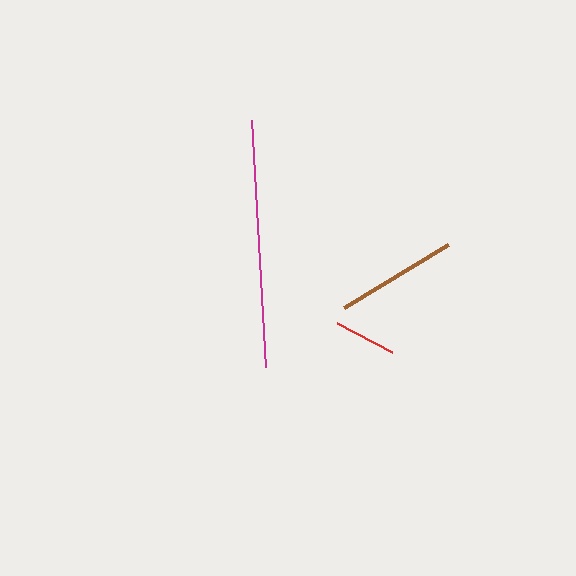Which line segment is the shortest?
The red line is the shortest at approximately 62 pixels.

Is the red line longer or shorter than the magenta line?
The magenta line is longer than the red line.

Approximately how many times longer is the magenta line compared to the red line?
The magenta line is approximately 4.0 times the length of the red line.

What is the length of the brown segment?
The brown segment is approximately 122 pixels long.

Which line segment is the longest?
The magenta line is the longest at approximately 248 pixels.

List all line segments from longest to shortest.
From longest to shortest: magenta, brown, red.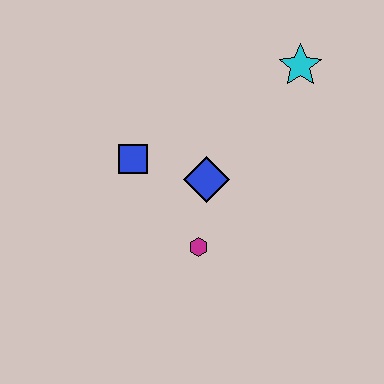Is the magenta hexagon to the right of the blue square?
Yes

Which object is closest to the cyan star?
The blue diamond is closest to the cyan star.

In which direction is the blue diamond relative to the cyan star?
The blue diamond is below the cyan star.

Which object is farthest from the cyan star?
The magenta hexagon is farthest from the cyan star.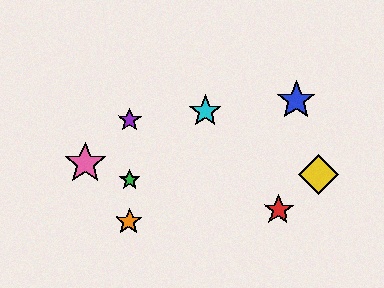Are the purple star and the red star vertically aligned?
No, the purple star is at x≈130 and the red star is at x≈278.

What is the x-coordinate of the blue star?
The blue star is at x≈297.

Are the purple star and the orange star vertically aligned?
Yes, both are at x≈130.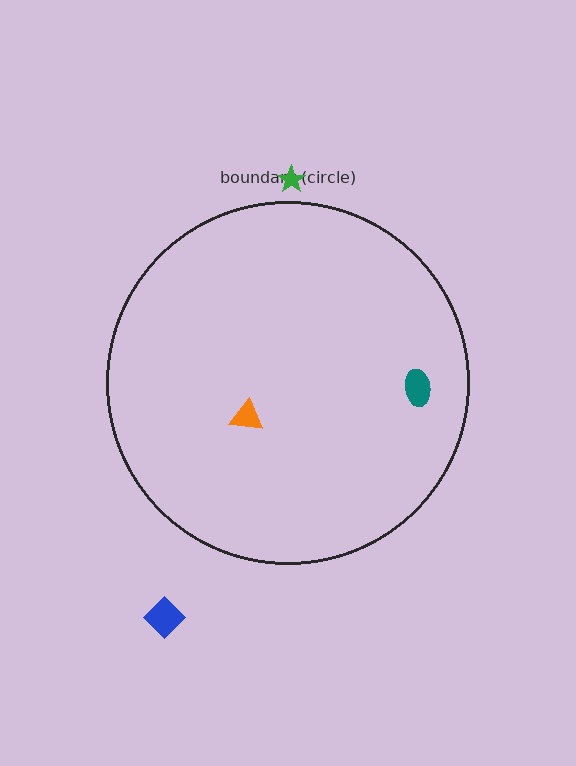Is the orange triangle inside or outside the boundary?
Inside.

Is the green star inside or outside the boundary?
Outside.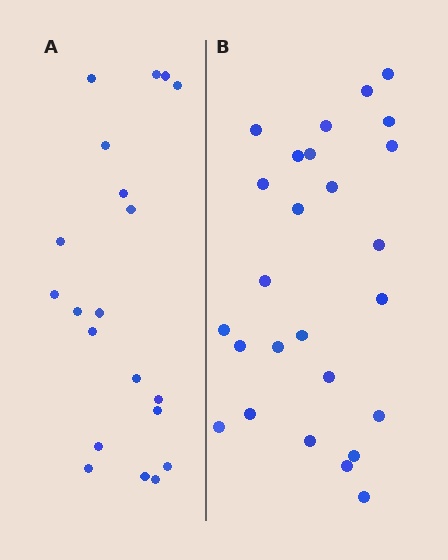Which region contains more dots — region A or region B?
Region B (the right region) has more dots.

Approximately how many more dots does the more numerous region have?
Region B has about 6 more dots than region A.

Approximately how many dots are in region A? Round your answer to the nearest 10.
About 20 dots.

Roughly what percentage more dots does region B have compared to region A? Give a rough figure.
About 30% more.